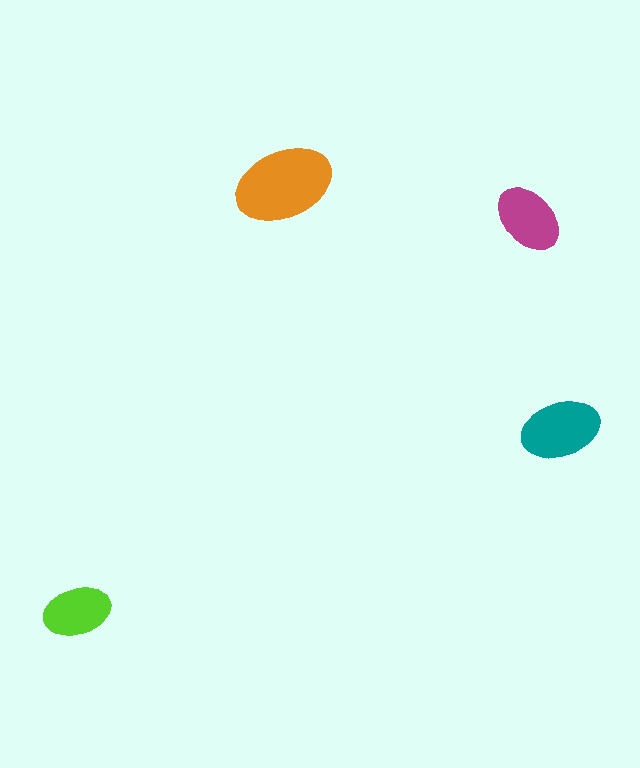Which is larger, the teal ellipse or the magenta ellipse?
The teal one.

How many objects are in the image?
There are 4 objects in the image.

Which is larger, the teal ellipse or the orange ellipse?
The orange one.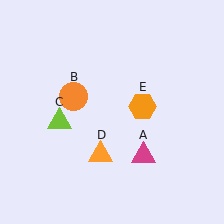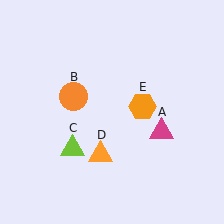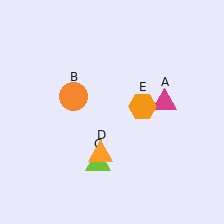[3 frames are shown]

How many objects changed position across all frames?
2 objects changed position: magenta triangle (object A), lime triangle (object C).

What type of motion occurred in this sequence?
The magenta triangle (object A), lime triangle (object C) rotated counterclockwise around the center of the scene.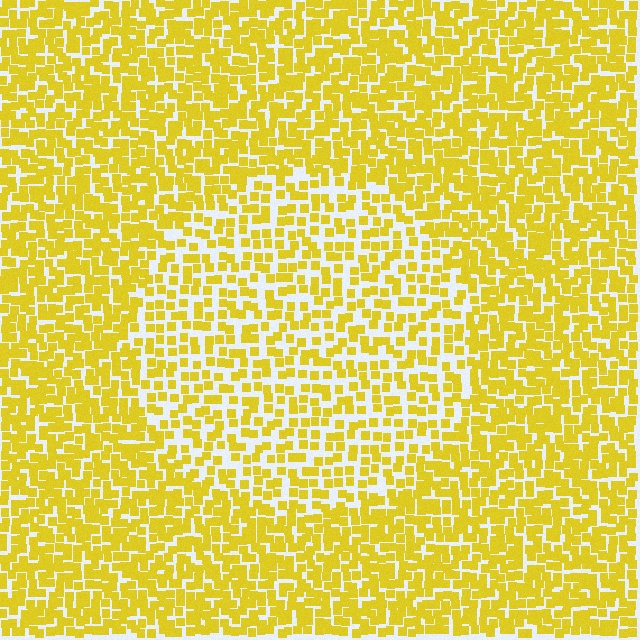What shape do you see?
I see a circle.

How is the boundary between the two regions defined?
The boundary is defined by a change in element density (approximately 1.7x ratio). All elements are the same color, size, and shape.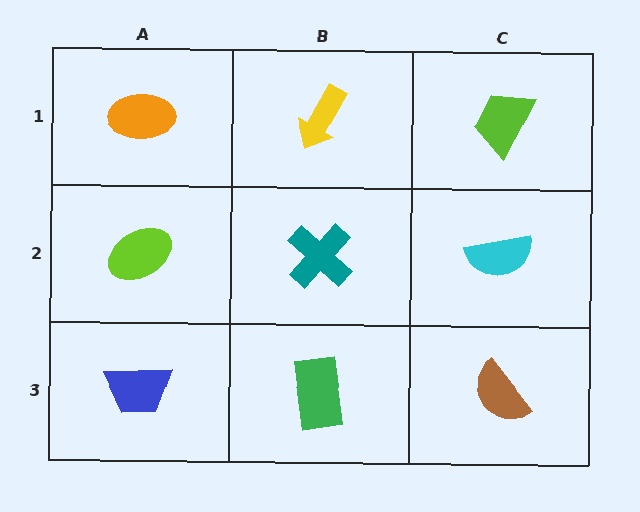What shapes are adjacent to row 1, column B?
A teal cross (row 2, column B), an orange ellipse (row 1, column A), a lime trapezoid (row 1, column C).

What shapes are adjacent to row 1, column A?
A lime ellipse (row 2, column A), a yellow arrow (row 1, column B).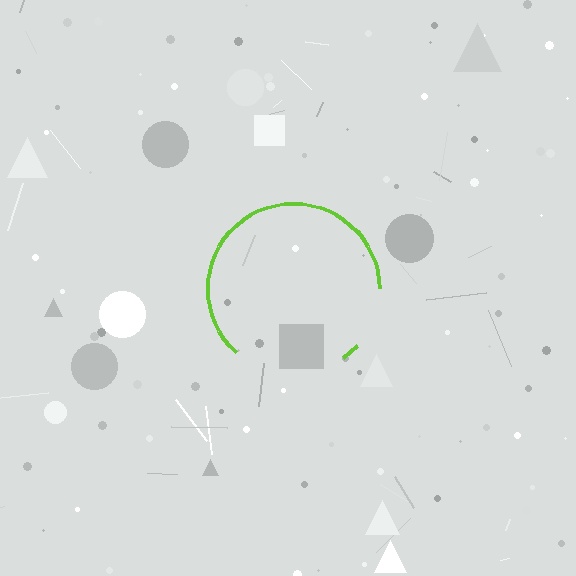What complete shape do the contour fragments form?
The contour fragments form a circle.